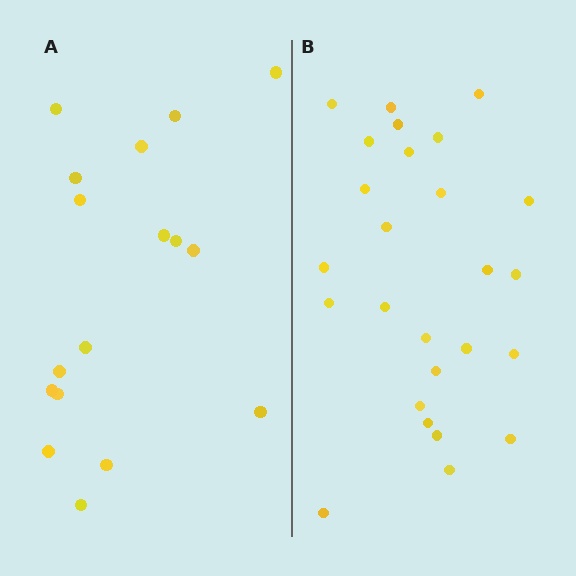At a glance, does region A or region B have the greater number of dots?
Region B (the right region) has more dots.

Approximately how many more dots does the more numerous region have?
Region B has roughly 8 or so more dots than region A.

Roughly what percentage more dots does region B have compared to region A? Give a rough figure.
About 55% more.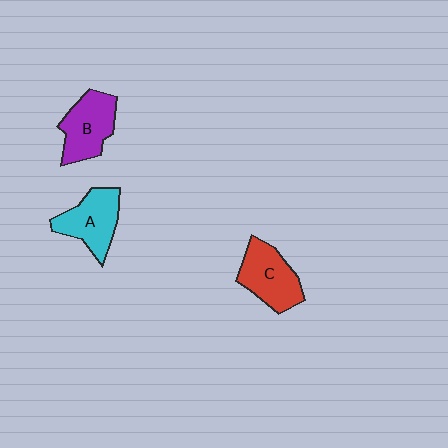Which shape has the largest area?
Shape C (red).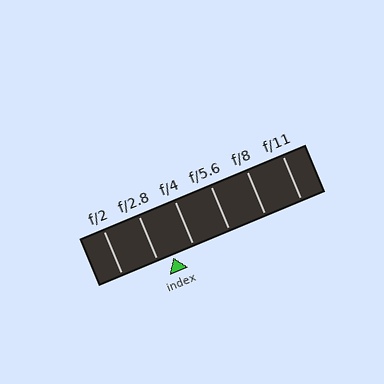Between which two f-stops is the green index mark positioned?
The index mark is between f/2.8 and f/4.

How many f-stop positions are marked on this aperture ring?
There are 6 f-stop positions marked.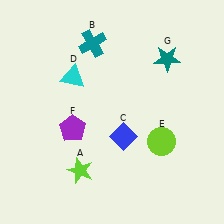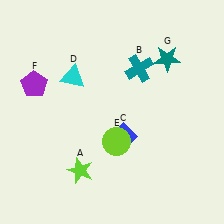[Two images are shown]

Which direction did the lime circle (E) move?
The lime circle (E) moved left.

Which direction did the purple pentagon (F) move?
The purple pentagon (F) moved up.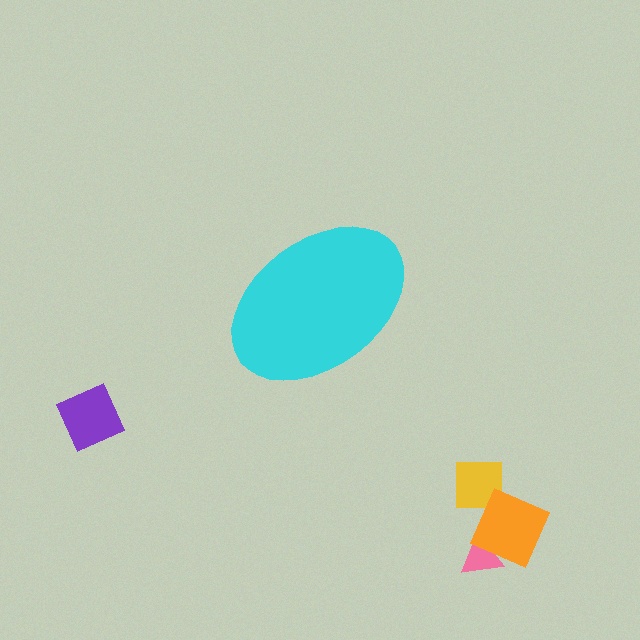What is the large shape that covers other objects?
A cyan ellipse.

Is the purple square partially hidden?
No, the purple square is fully visible.